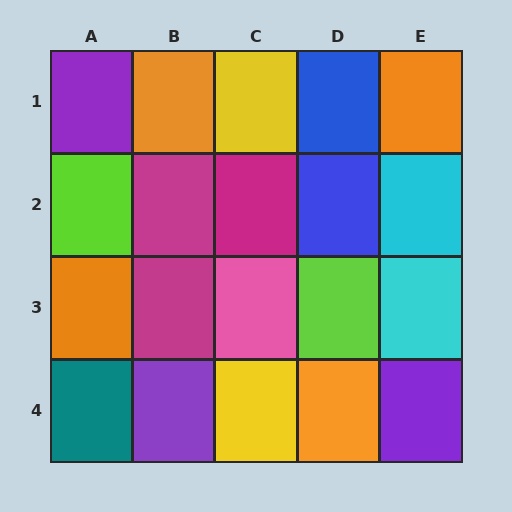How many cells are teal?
1 cell is teal.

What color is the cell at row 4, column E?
Purple.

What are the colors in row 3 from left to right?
Orange, magenta, pink, lime, cyan.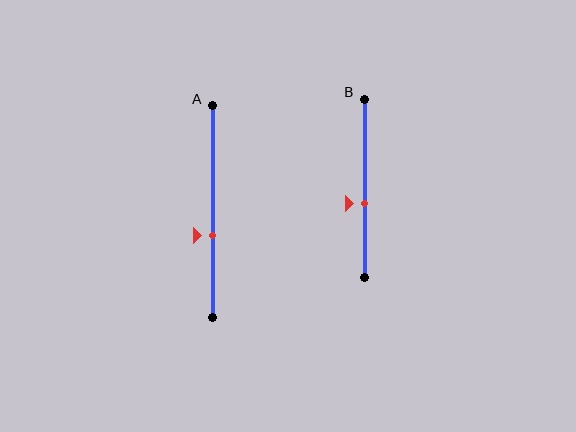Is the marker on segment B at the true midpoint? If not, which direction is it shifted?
No, the marker on segment B is shifted downward by about 9% of the segment length.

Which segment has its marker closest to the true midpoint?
Segment B has its marker closest to the true midpoint.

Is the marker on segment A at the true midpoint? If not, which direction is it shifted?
No, the marker on segment A is shifted downward by about 11% of the segment length.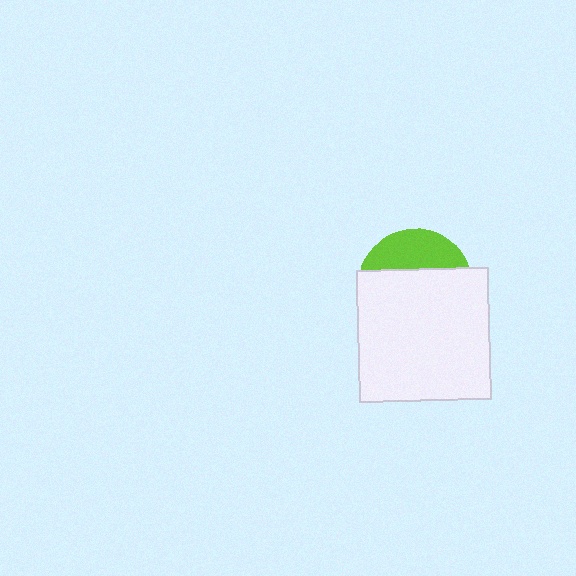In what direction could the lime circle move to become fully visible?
The lime circle could move up. That would shift it out from behind the white square entirely.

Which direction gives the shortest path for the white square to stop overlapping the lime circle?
Moving down gives the shortest separation.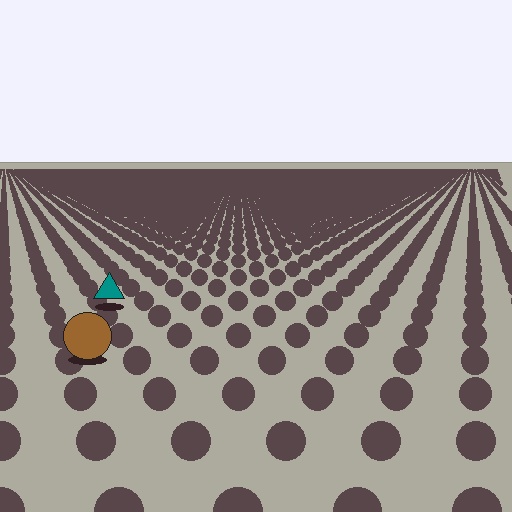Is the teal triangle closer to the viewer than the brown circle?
No. The brown circle is closer — you can tell from the texture gradient: the ground texture is coarser near it.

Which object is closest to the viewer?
The brown circle is closest. The texture marks near it are larger and more spread out.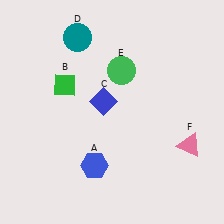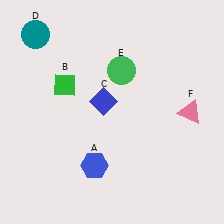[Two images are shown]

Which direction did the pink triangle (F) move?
The pink triangle (F) moved up.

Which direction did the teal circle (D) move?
The teal circle (D) moved left.